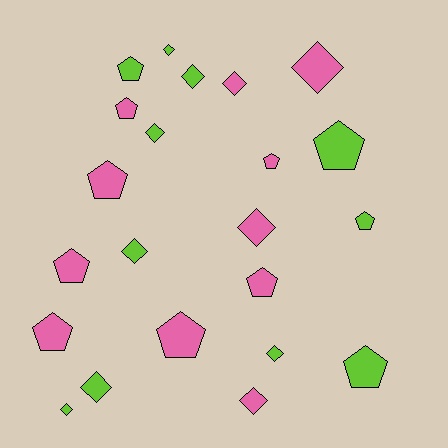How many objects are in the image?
There are 22 objects.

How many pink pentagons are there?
There are 7 pink pentagons.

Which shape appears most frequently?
Diamond, with 11 objects.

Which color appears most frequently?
Lime, with 11 objects.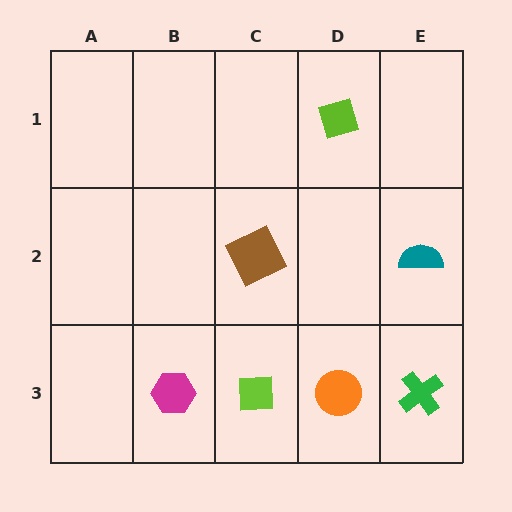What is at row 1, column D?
A lime diamond.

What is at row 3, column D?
An orange circle.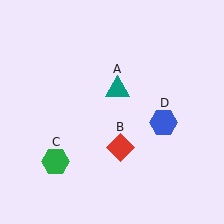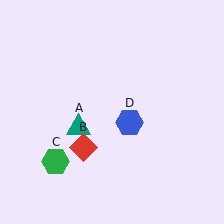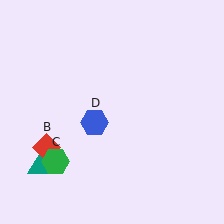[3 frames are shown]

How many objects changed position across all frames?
3 objects changed position: teal triangle (object A), red diamond (object B), blue hexagon (object D).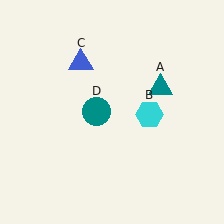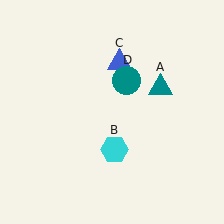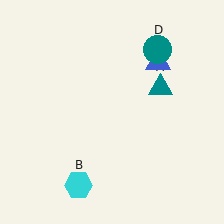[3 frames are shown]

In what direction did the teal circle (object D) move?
The teal circle (object D) moved up and to the right.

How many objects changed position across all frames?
3 objects changed position: cyan hexagon (object B), blue triangle (object C), teal circle (object D).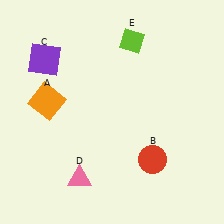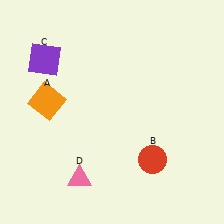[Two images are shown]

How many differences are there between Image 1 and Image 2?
There is 1 difference between the two images.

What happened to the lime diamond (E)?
The lime diamond (E) was removed in Image 2. It was in the top-right area of Image 1.